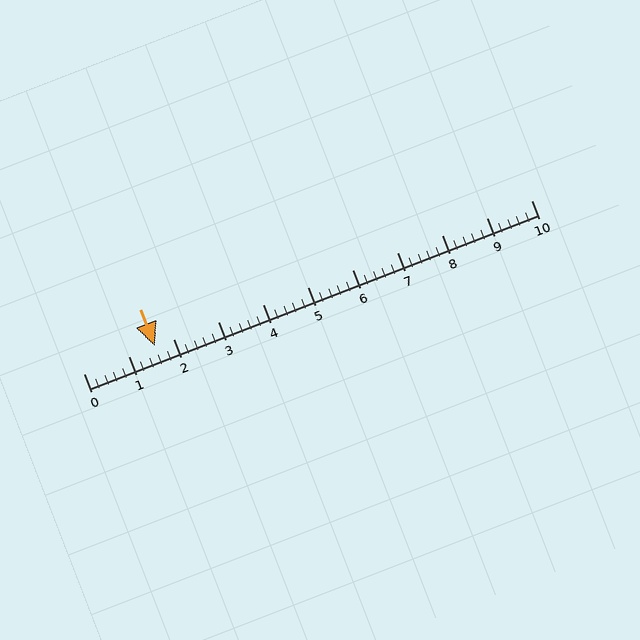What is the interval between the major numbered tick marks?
The major tick marks are spaced 1 units apart.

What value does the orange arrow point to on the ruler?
The orange arrow points to approximately 1.6.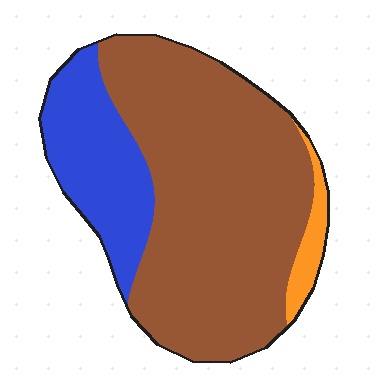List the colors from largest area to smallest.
From largest to smallest: brown, blue, orange.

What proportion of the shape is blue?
Blue takes up between a sixth and a third of the shape.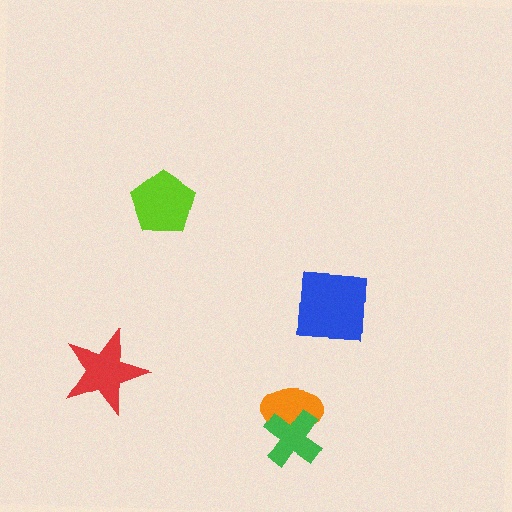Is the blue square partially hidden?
No, no other shape covers it.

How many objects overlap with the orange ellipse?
1 object overlaps with the orange ellipse.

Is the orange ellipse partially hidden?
Yes, it is partially covered by another shape.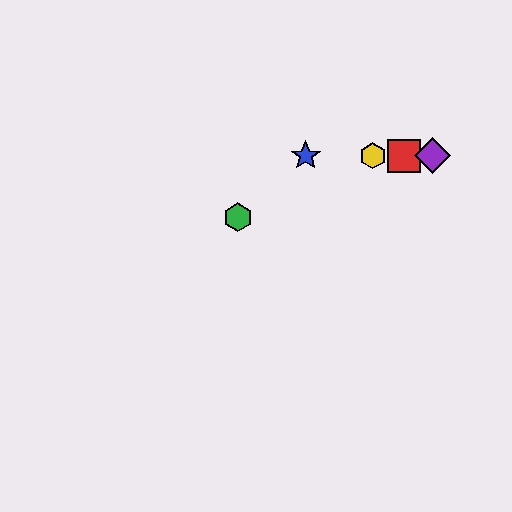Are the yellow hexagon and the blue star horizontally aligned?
Yes, both are at y≈156.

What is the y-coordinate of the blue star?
The blue star is at y≈156.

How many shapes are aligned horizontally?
4 shapes (the red square, the blue star, the yellow hexagon, the purple diamond) are aligned horizontally.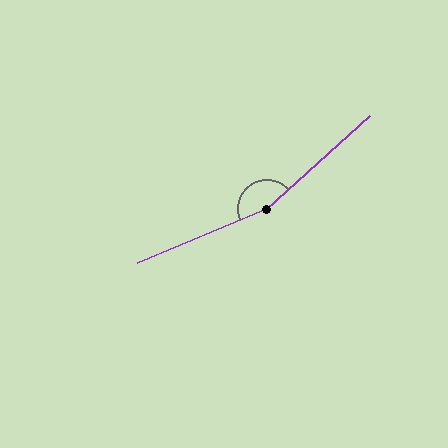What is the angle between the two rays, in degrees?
Approximately 160 degrees.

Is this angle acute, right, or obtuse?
It is obtuse.